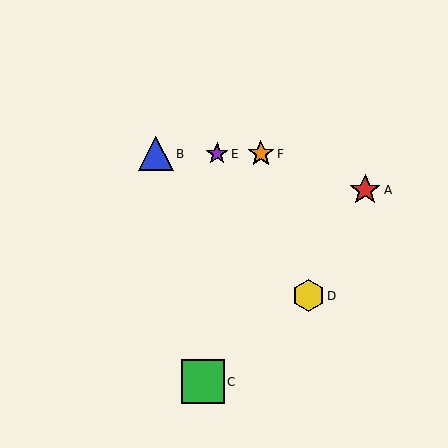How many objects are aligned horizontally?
3 objects (B, E, F) are aligned horizontally.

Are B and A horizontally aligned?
No, B is at y≈154 and A is at y≈190.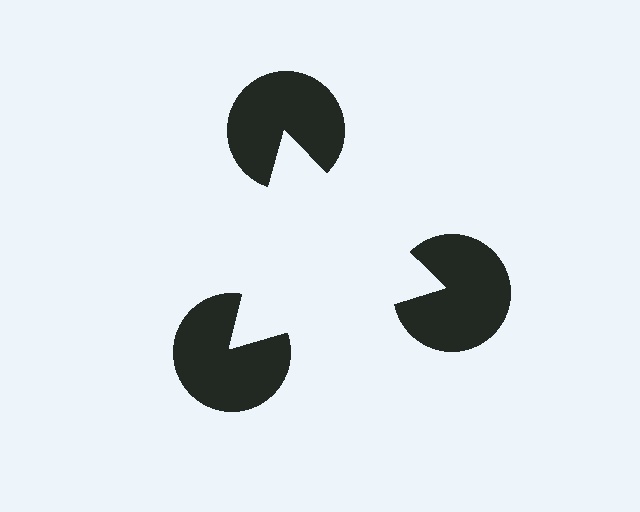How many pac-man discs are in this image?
There are 3 — one at each vertex of the illusory triangle.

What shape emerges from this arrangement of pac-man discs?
An illusory triangle — its edges are inferred from the aligned wedge cuts in the pac-man discs, not physically drawn.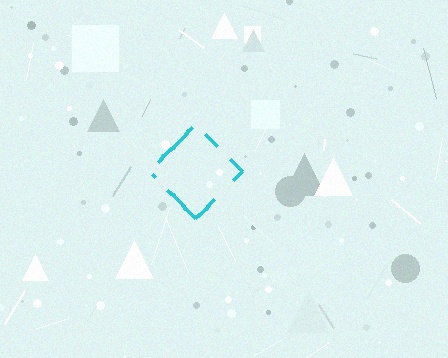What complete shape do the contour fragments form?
The contour fragments form a diamond.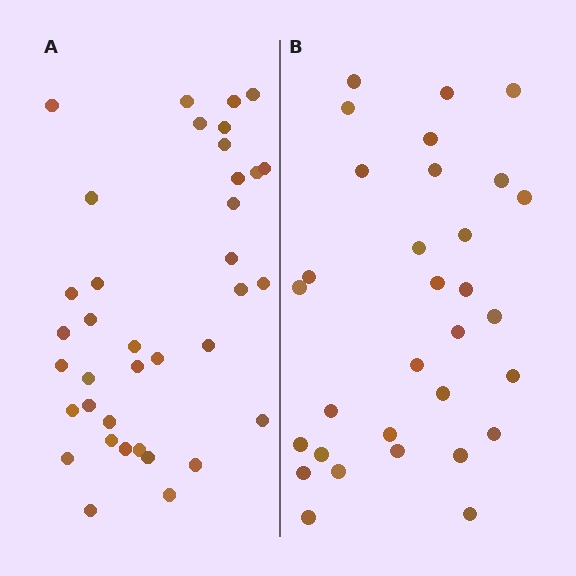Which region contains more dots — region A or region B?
Region A (the left region) has more dots.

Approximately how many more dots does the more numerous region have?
Region A has about 6 more dots than region B.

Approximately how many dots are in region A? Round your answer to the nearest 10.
About 40 dots. (The exact count is 37, which rounds to 40.)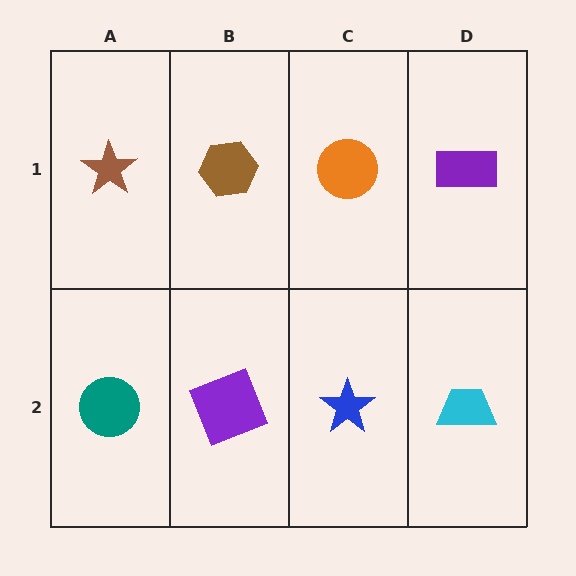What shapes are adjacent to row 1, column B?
A purple square (row 2, column B), a brown star (row 1, column A), an orange circle (row 1, column C).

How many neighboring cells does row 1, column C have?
3.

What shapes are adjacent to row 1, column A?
A teal circle (row 2, column A), a brown hexagon (row 1, column B).